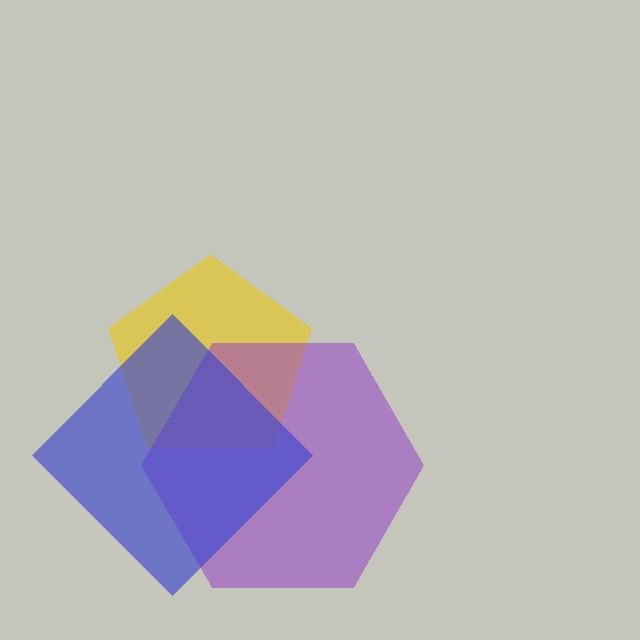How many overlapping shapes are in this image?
There are 3 overlapping shapes in the image.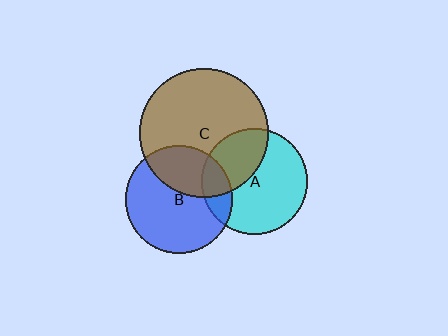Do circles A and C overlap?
Yes.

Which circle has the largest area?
Circle C (brown).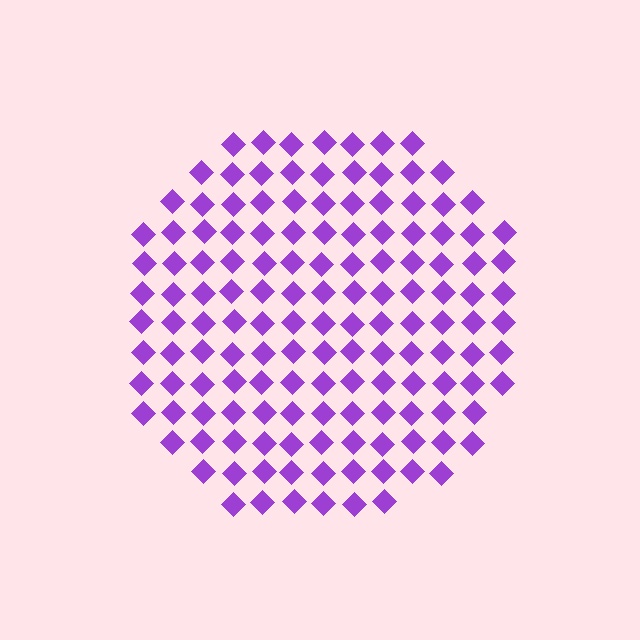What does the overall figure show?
The overall figure shows a circle.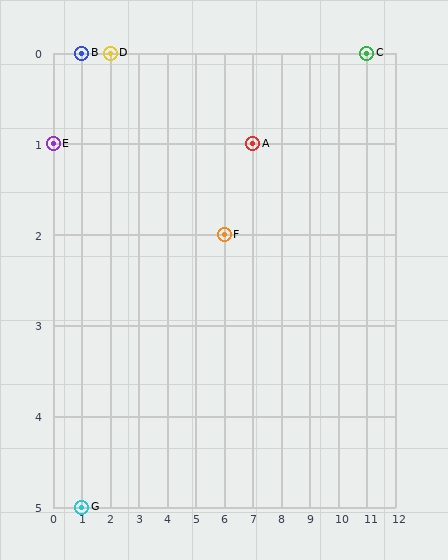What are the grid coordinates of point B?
Point B is at grid coordinates (1, 0).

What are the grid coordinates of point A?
Point A is at grid coordinates (7, 1).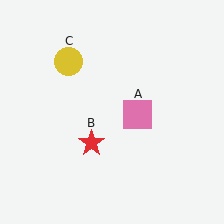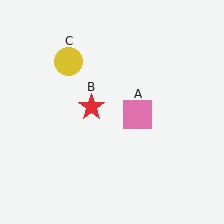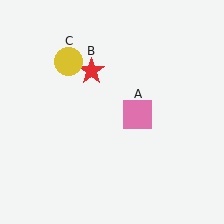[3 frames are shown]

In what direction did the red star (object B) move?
The red star (object B) moved up.